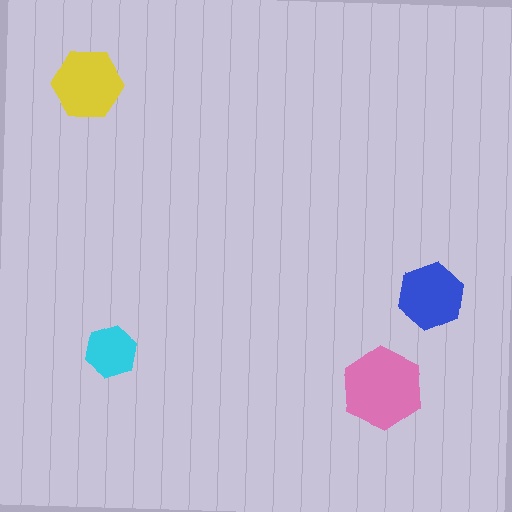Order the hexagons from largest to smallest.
the pink one, the yellow one, the blue one, the cyan one.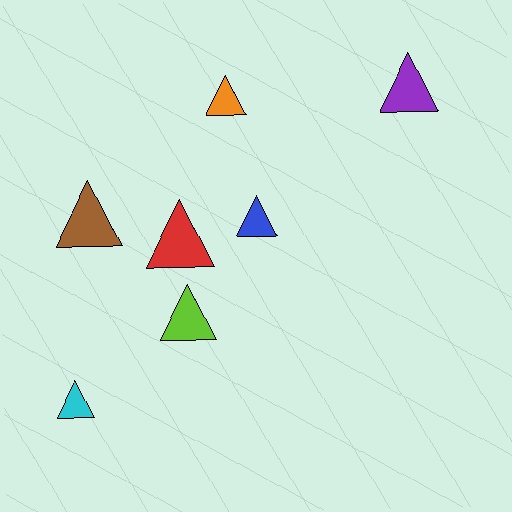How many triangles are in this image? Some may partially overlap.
There are 7 triangles.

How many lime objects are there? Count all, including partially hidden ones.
There is 1 lime object.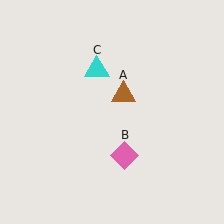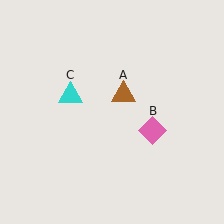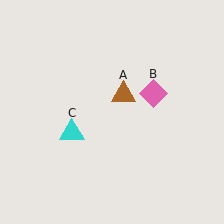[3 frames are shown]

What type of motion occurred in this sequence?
The pink diamond (object B), cyan triangle (object C) rotated counterclockwise around the center of the scene.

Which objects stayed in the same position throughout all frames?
Brown triangle (object A) remained stationary.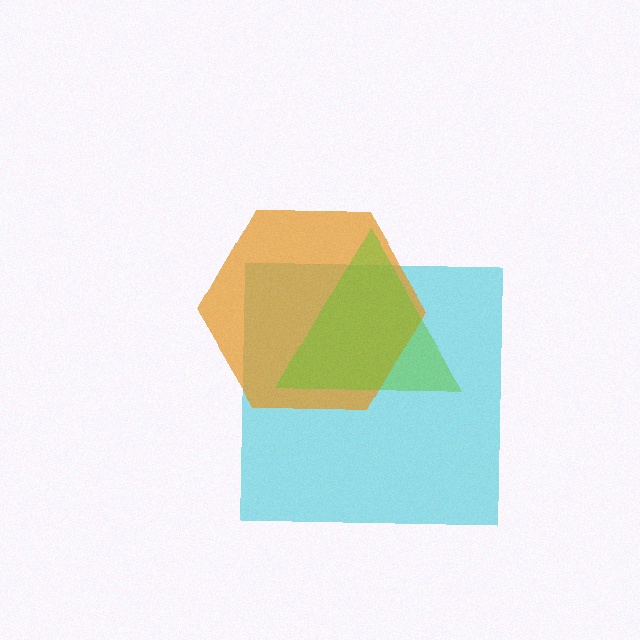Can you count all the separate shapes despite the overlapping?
Yes, there are 3 separate shapes.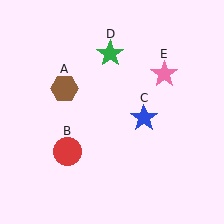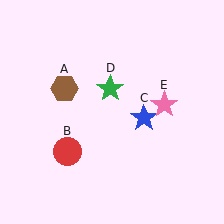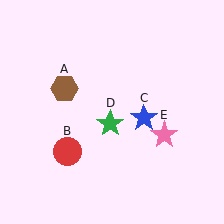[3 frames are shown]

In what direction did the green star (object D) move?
The green star (object D) moved down.